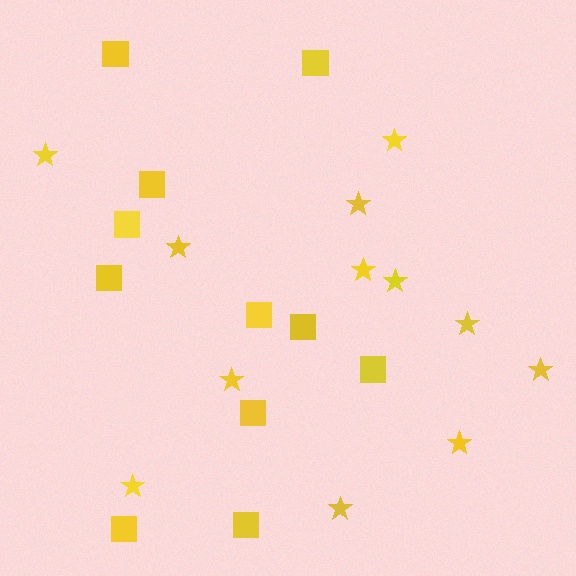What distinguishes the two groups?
There are 2 groups: one group of squares (11) and one group of stars (12).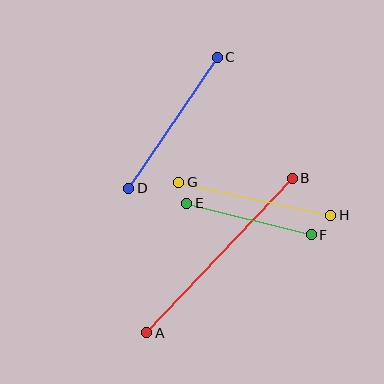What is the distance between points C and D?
The distance is approximately 158 pixels.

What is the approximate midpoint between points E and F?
The midpoint is at approximately (249, 219) pixels.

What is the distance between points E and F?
The distance is approximately 128 pixels.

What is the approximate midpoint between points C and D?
The midpoint is at approximately (173, 123) pixels.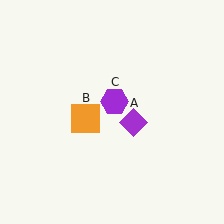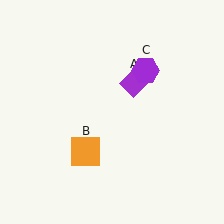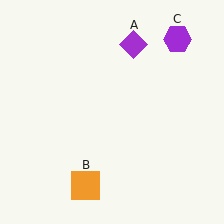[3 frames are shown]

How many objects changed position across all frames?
3 objects changed position: purple diamond (object A), orange square (object B), purple hexagon (object C).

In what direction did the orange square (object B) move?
The orange square (object B) moved down.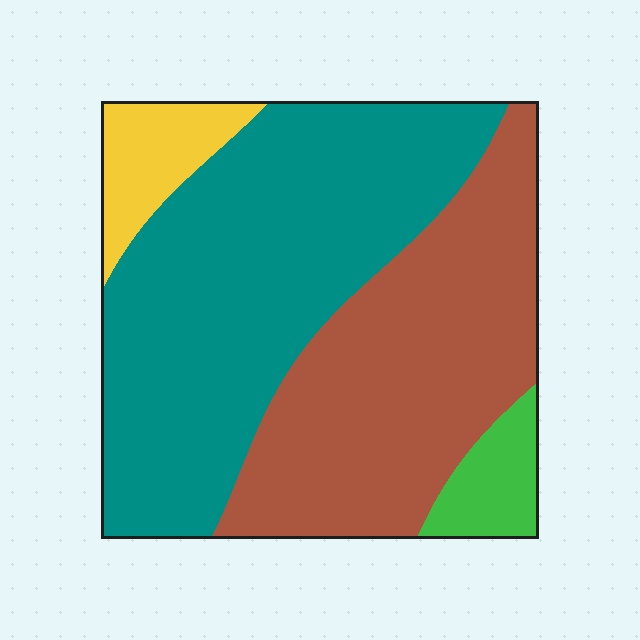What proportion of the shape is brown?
Brown covers roughly 40% of the shape.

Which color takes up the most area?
Teal, at roughly 50%.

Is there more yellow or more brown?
Brown.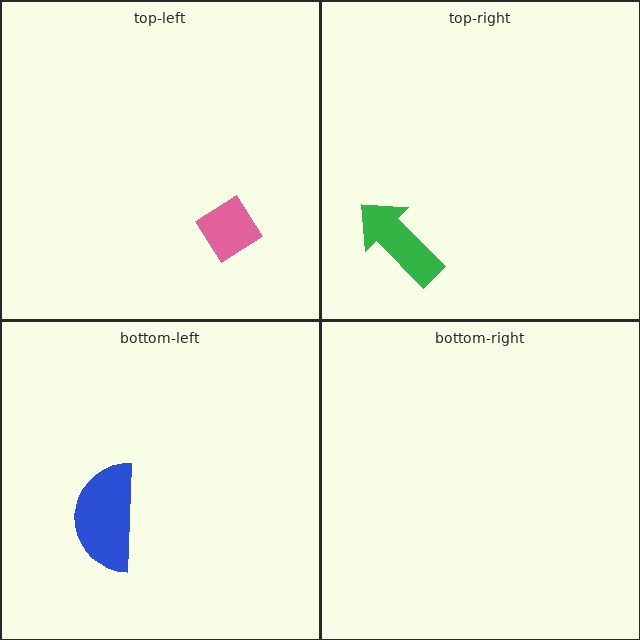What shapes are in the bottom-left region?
The blue semicircle.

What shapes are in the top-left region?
The pink diamond.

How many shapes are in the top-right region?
1.